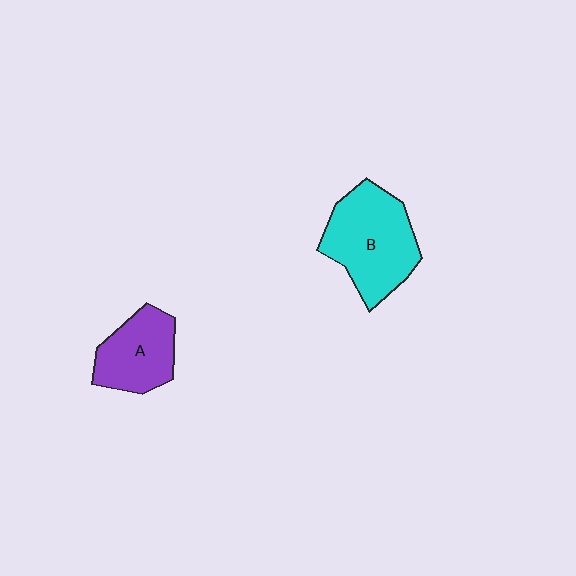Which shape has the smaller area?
Shape A (purple).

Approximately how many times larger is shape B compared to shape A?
Approximately 1.5 times.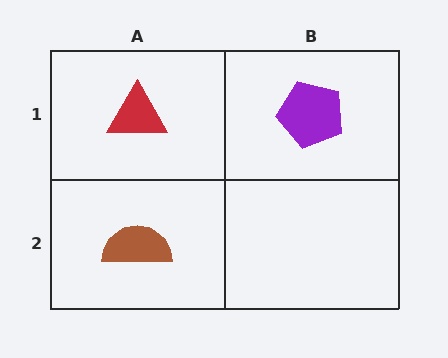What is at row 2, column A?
A brown semicircle.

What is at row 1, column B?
A purple pentagon.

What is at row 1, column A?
A red triangle.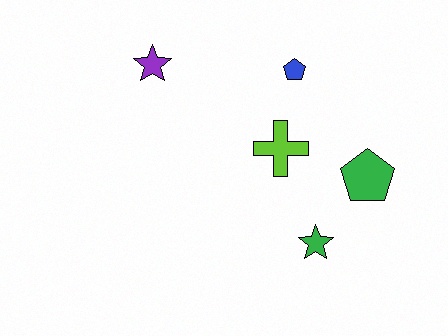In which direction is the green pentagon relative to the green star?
The green pentagon is above the green star.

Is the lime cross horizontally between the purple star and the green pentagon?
Yes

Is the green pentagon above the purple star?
No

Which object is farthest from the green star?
The purple star is farthest from the green star.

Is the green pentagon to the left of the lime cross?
No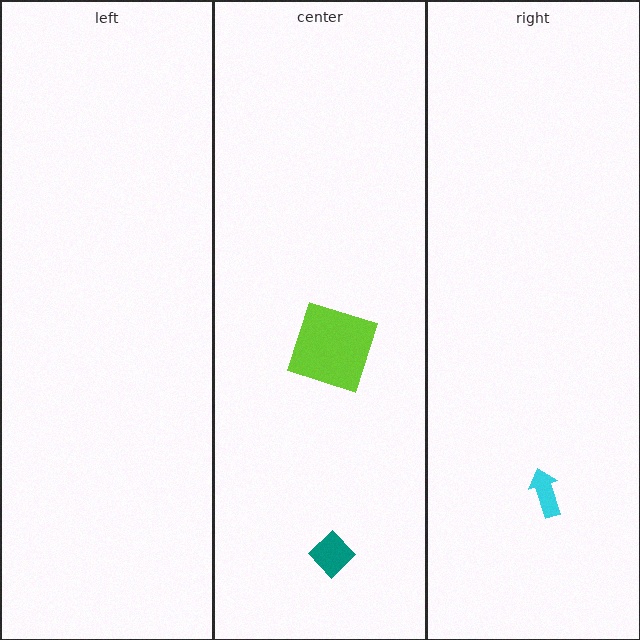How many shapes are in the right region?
1.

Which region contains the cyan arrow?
The right region.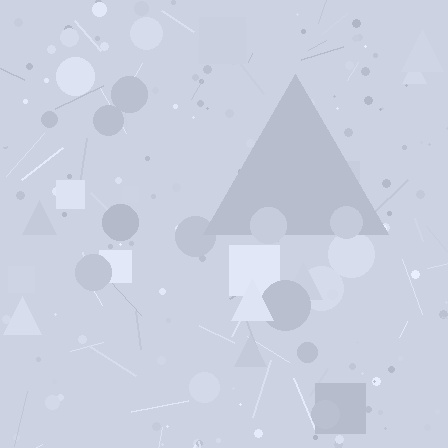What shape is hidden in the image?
A triangle is hidden in the image.